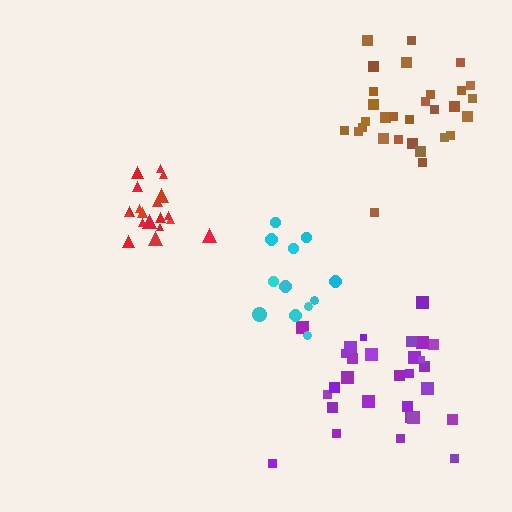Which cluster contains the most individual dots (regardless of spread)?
Brown (30).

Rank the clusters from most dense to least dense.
red, brown, purple, cyan.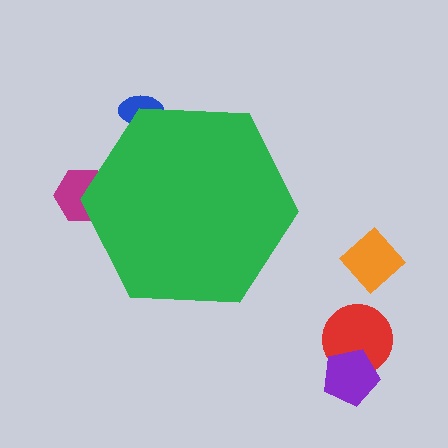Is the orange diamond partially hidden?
No, the orange diamond is fully visible.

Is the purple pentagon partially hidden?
No, the purple pentagon is fully visible.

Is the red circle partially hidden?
No, the red circle is fully visible.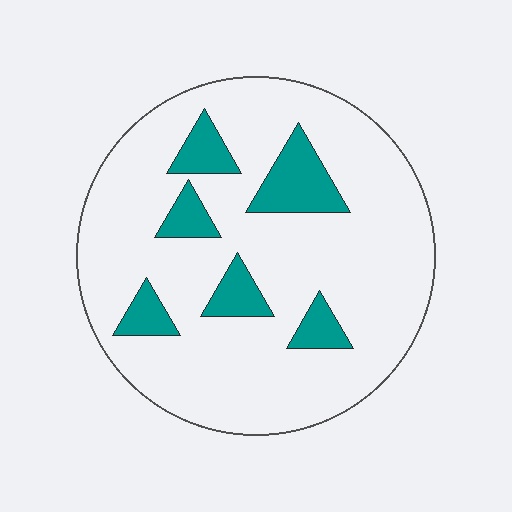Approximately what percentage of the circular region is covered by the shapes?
Approximately 15%.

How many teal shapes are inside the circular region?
6.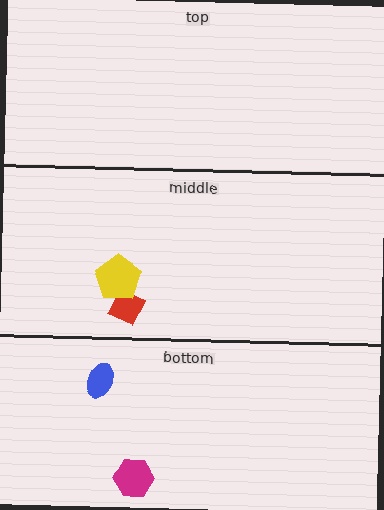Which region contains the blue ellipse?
The bottom region.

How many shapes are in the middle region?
2.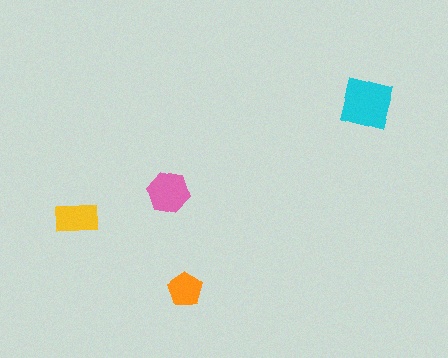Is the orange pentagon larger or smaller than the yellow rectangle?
Smaller.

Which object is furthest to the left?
The yellow rectangle is leftmost.